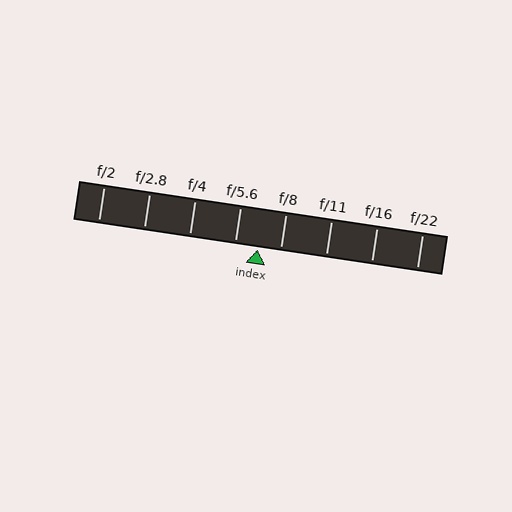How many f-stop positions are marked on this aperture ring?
There are 8 f-stop positions marked.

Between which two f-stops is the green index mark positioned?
The index mark is between f/5.6 and f/8.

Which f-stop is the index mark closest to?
The index mark is closest to f/8.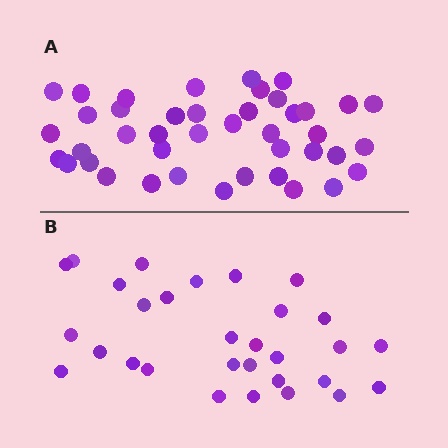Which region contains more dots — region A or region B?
Region A (the top region) has more dots.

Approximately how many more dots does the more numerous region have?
Region A has roughly 12 or so more dots than region B.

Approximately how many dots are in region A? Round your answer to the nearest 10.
About 40 dots. (The exact count is 42, which rounds to 40.)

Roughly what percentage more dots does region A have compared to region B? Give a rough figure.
About 40% more.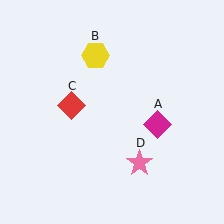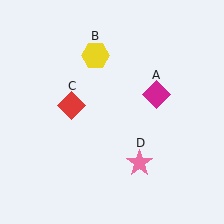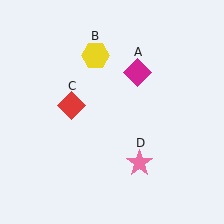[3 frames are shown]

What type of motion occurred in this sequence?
The magenta diamond (object A) rotated counterclockwise around the center of the scene.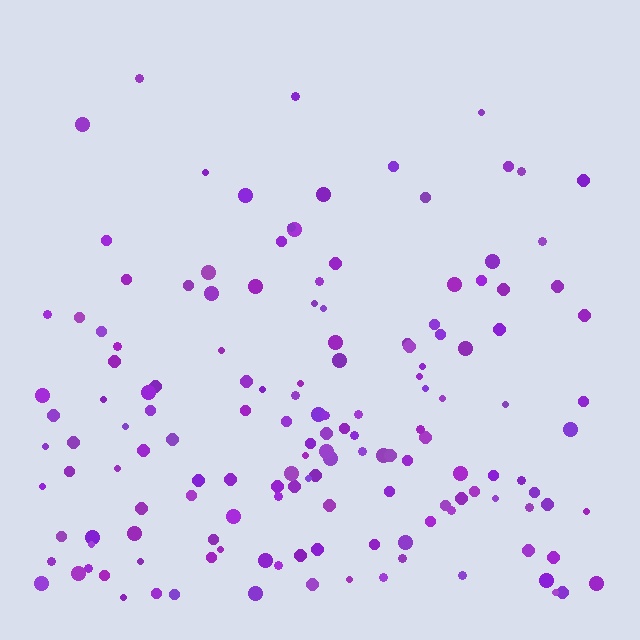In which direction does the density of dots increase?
From top to bottom, with the bottom side densest.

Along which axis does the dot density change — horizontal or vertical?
Vertical.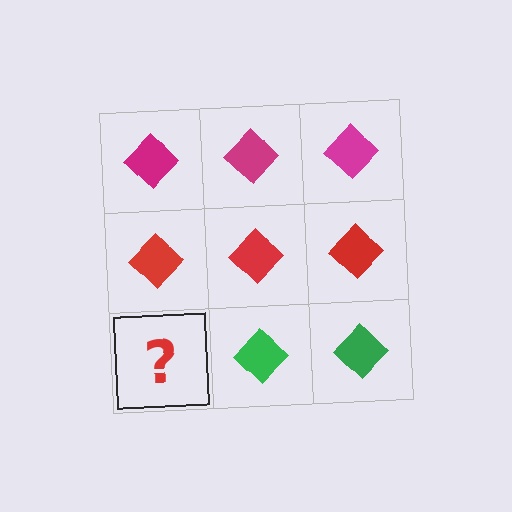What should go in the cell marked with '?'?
The missing cell should contain a green diamond.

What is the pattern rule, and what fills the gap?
The rule is that each row has a consistent color. The gap should be filled with a green diamond.